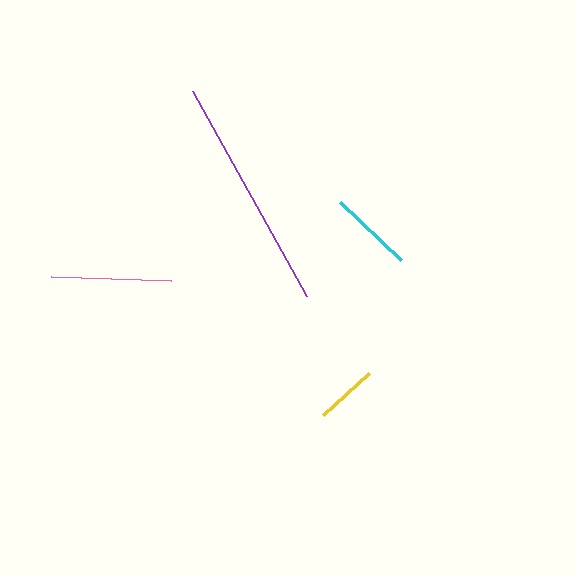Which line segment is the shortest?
The yellow line is the shortest at approximately 63 pixels.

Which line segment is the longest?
The purple line is the longest at approximately 234 pixels.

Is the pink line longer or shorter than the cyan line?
The pink line is longer than the cyan line.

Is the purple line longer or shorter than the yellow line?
The purple line is longer than the yellow line.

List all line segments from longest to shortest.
From longest to shortest: purple, pink, cyan, yellow.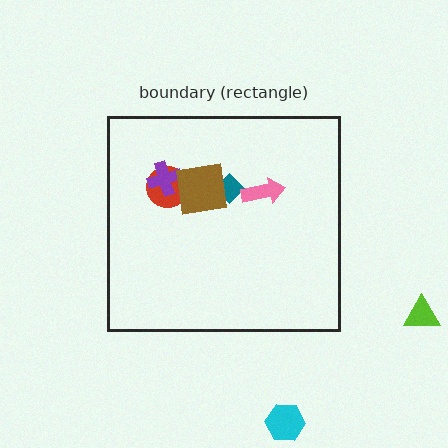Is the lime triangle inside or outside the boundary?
Outside.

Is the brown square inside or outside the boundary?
Inside.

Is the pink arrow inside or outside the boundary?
Inside.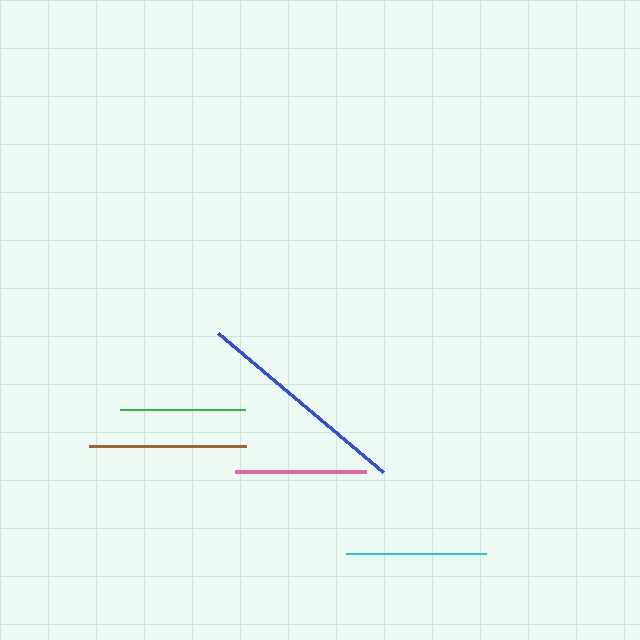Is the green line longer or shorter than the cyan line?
The cyan line is longer than the green line.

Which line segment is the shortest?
The green line is the shortest at approximately 125 pixels.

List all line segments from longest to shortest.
From longest to shortest: blue, brown, cyan, pink, green.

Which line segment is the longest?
The blue line is the longest at approximately 217 pixels.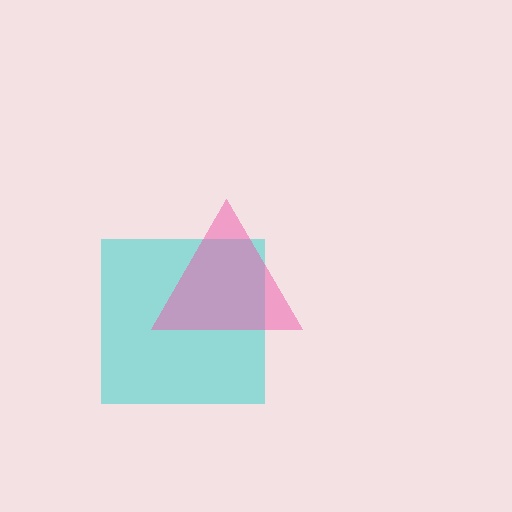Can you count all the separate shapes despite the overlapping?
Yes, there are 2 separate shapes.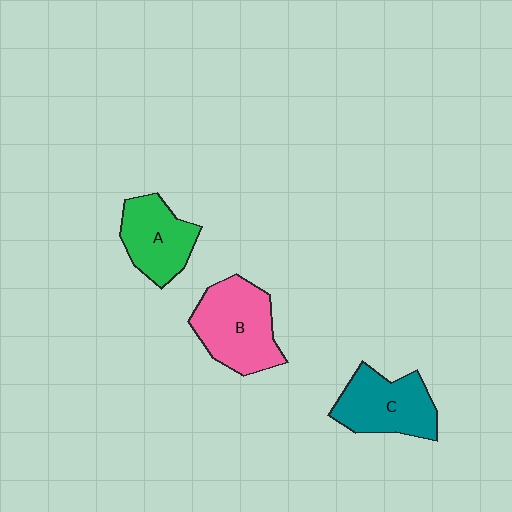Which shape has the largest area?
Shape B (pink).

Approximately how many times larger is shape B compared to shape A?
Approximately 1.3 times.